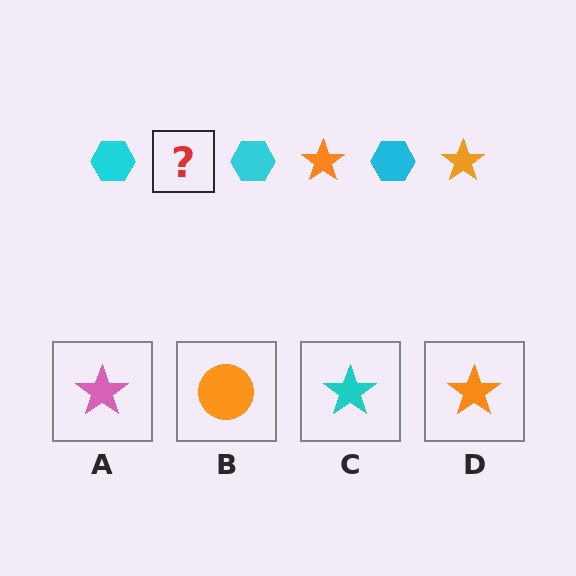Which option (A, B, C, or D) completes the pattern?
D.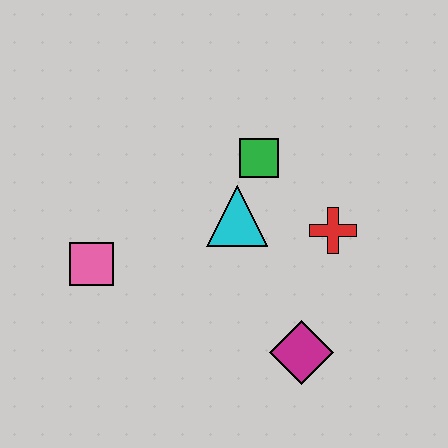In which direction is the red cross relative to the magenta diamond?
The red cross is above the magenta diamond.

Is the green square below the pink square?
No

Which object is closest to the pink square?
The cyan triangle is closest to the pink square.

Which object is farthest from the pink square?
The red cross is farthest from the pink square.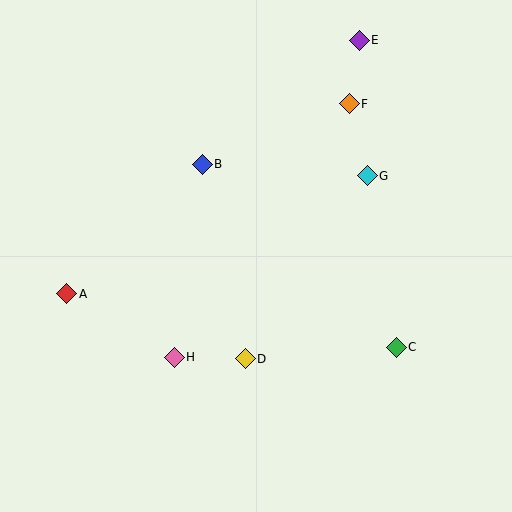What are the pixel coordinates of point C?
Point C is at (396, 347).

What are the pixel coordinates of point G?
Point G is at (367, 176).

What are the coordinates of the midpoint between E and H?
The midpoint between E and H is at (267, 199).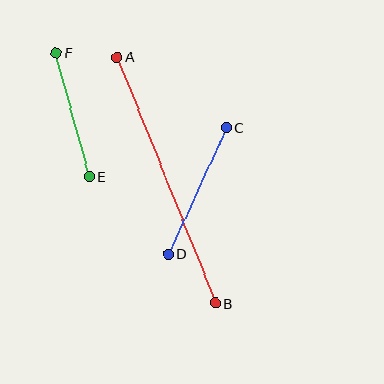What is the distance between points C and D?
The distance is approximately 139 pixels.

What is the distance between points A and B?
The distance is approximately 265 pixels.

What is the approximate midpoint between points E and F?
The midpoint is at approximately (73, 115) pixels.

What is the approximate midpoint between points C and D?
The midpoint is at approximately (197, 191) pixels.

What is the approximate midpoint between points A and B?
The midpoint is at approximately (166, 180) pixels.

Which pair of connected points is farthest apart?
Points A and B are farthest apart.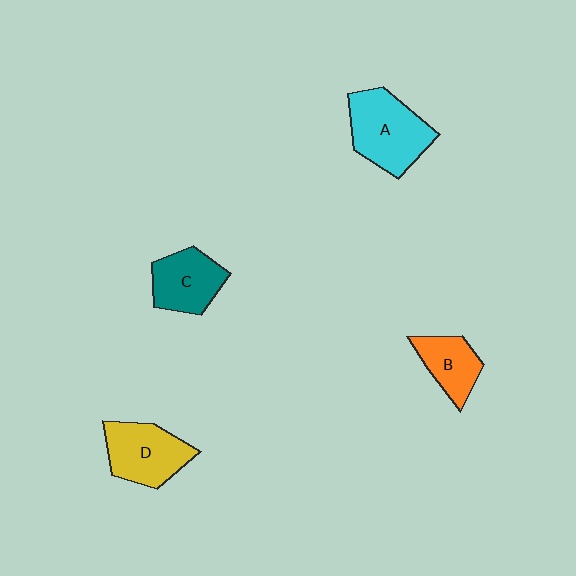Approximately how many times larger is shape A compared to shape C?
Approximately 1.3 times.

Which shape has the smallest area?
Shape B (orange).